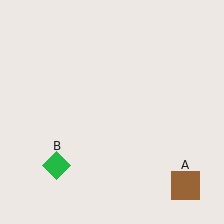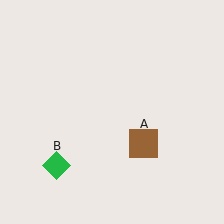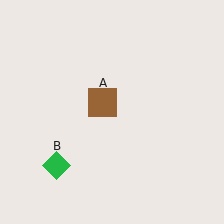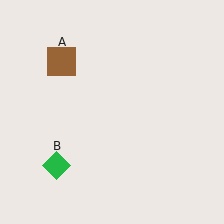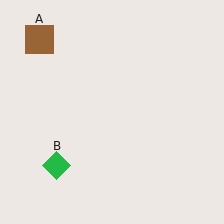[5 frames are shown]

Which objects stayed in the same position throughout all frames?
Green diamond (object B) remained stationary.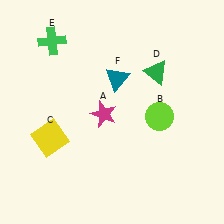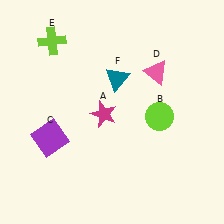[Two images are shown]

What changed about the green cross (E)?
In Image 1, E is green. In Image 2, it changed to lime.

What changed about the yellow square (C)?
In Image 1, C is yellow. In Image 2, it changed to purple.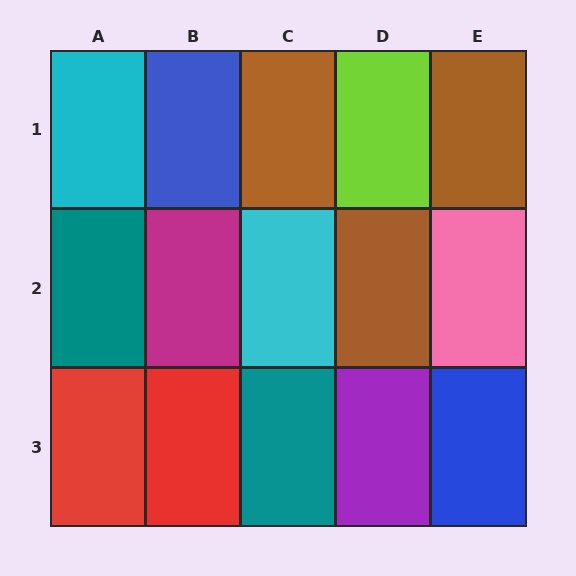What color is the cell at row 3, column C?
Teal.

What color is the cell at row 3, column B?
Red.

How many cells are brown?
3 cells are brown.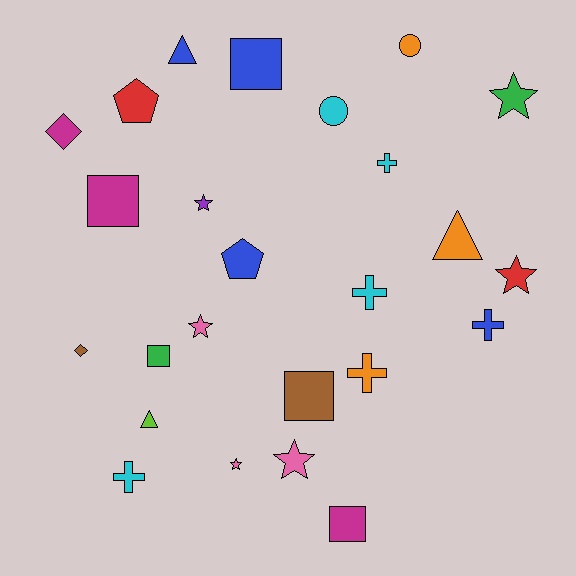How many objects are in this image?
There are 25 objects.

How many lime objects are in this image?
There is 1 lime object.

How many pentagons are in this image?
There are 2 pentagons.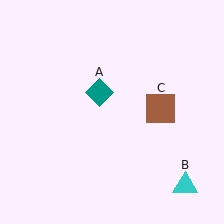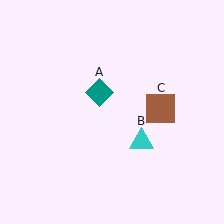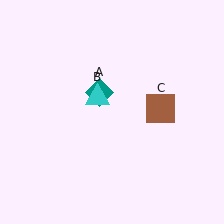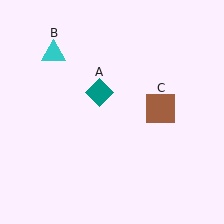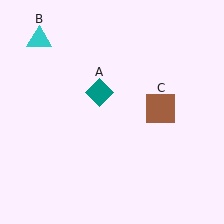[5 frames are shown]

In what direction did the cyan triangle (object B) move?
The cyan triangle (object B) moved up and to the left.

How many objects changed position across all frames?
1 object changed position: cyan triangle (object B).